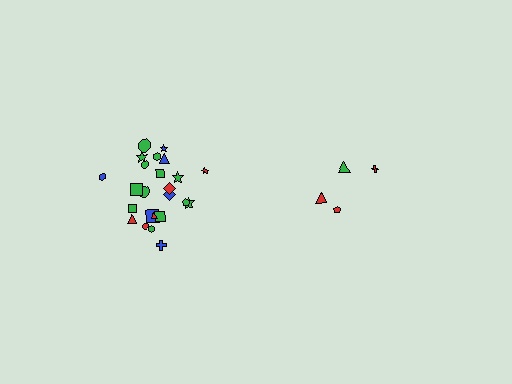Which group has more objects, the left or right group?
The left group.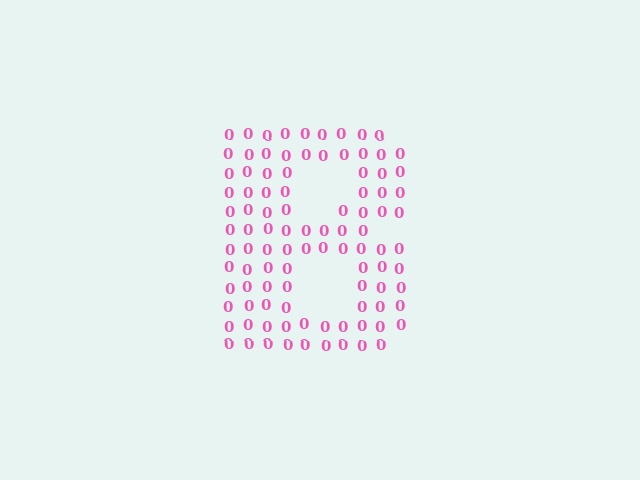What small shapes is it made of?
It is made of small digit 0's.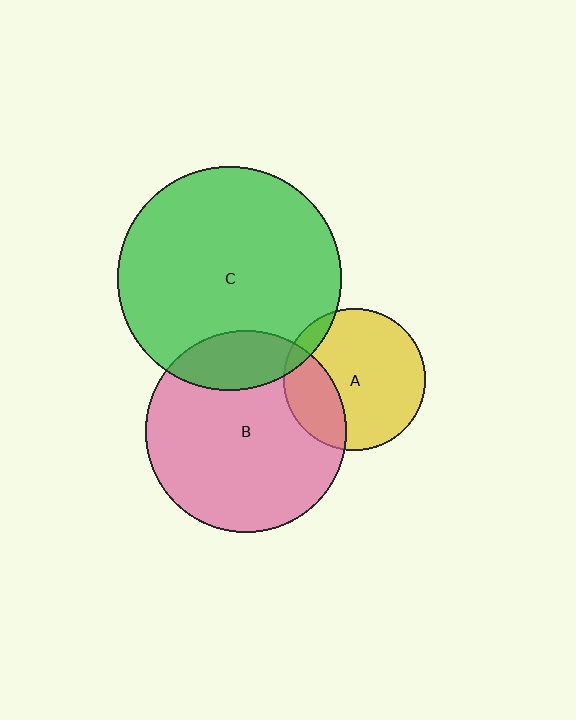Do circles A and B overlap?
Yes.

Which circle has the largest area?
Circle C (green).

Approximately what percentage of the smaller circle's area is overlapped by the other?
Approximately 25%.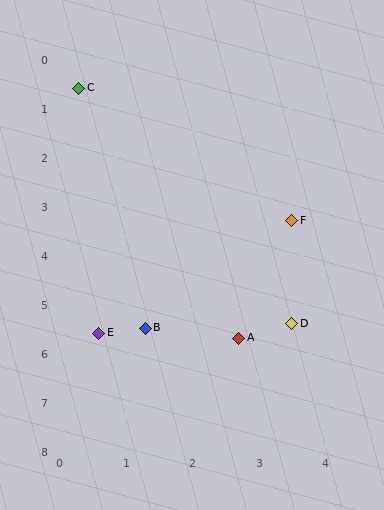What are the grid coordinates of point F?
Point F is at approximately (3.5, 3.3).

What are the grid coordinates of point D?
Point D is at approximately (3.5, 5.4).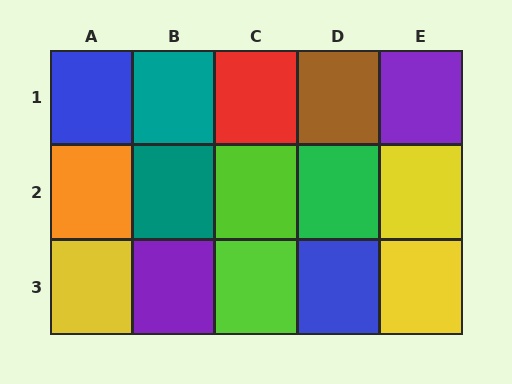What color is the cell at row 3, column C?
Lime.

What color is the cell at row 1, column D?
Brown.